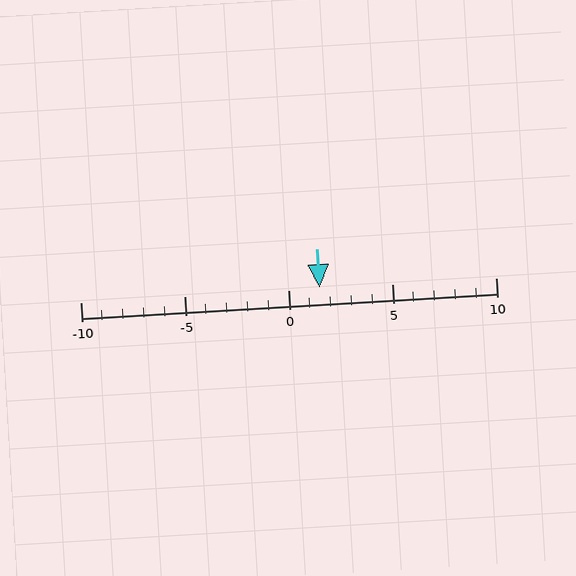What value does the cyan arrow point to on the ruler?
The cyan arrow points to approximately 2.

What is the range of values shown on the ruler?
The ruler shows values from -10 to 10.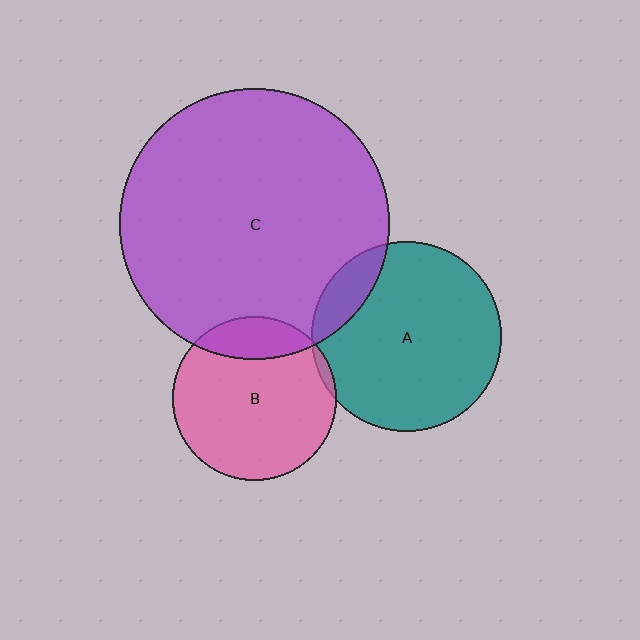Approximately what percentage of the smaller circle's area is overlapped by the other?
Approximately 5%.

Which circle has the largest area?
Circle C (purple).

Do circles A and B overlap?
Yes.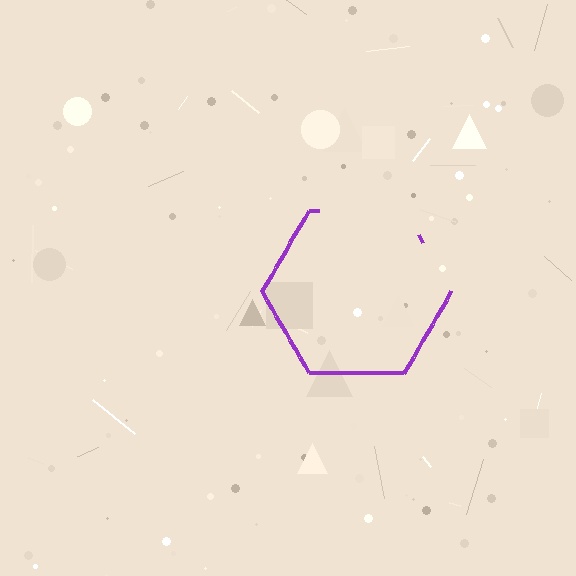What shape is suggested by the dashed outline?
The dashed outline suggests a hexagon.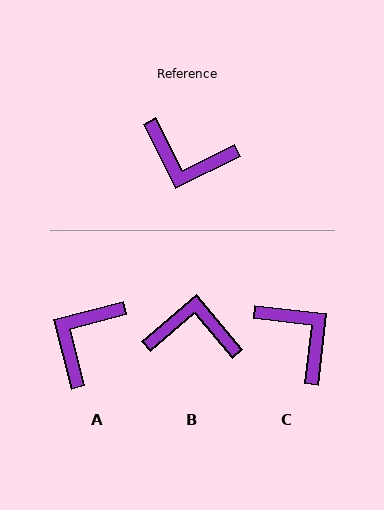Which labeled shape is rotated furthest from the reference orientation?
B, about 166 degrees away.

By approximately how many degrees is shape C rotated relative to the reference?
Approximately 147 degrees counter-clockwise.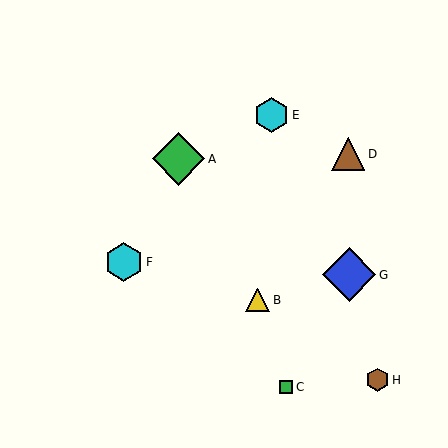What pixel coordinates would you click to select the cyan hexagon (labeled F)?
Click at (124, 262) to select the cyan hexagon F.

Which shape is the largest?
The blue diamond (labeled G) is the largest.